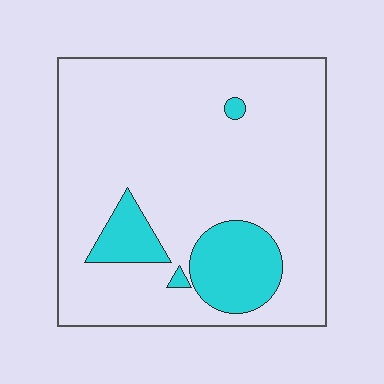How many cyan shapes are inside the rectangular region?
4.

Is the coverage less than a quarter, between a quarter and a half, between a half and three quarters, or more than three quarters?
Less than a quarter.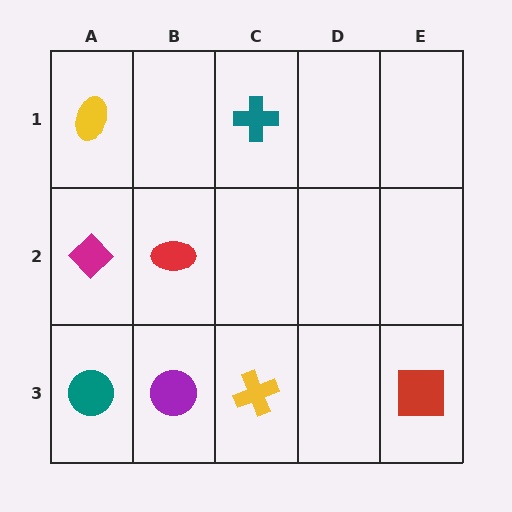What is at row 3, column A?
A teal circle.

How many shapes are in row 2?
2 shapes.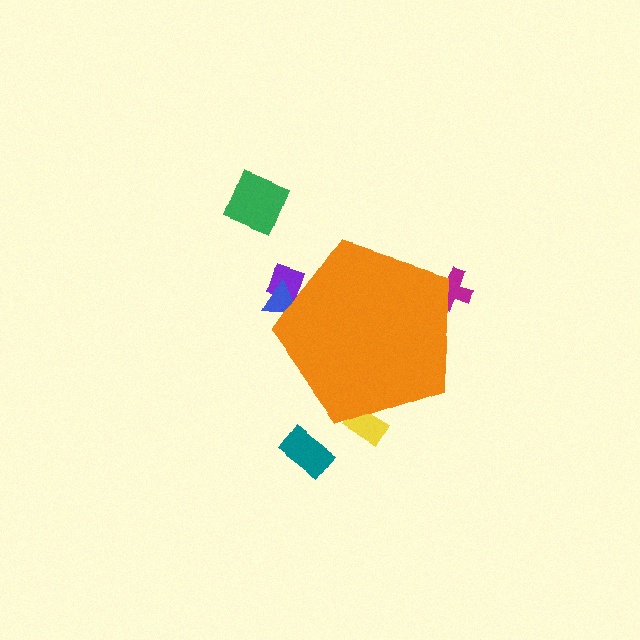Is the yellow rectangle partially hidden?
Yes, the yellow rectangle is partially hidden behind the orange pentagon.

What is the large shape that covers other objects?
An orange pentagon.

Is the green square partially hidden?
No, the green square is fully visible.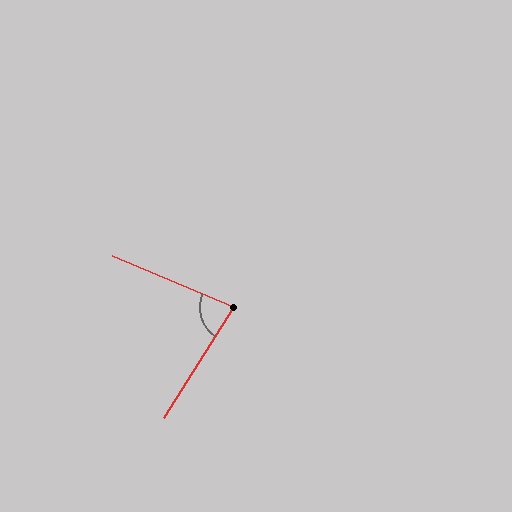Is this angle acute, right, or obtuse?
It is acute.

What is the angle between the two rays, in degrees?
Approximately 80 degrees.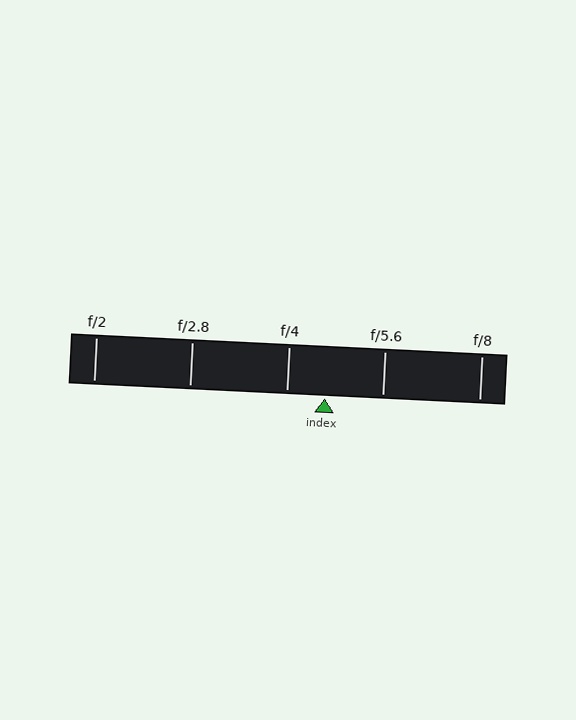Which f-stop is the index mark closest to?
The index mark is closest to f/4.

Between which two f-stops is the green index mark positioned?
The index mark is between f/4 and f/5.6.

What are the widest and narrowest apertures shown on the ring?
The widest aperture shown is f/2 and the narrowest is f/8.